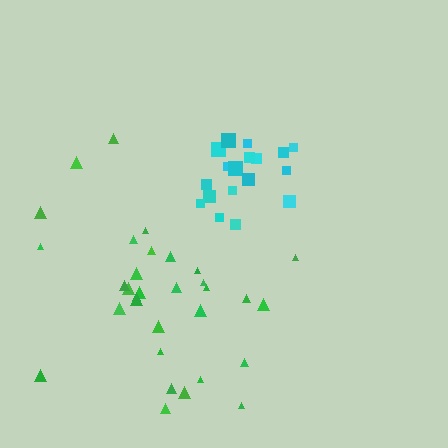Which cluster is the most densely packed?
Cyan.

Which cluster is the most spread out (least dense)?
Green.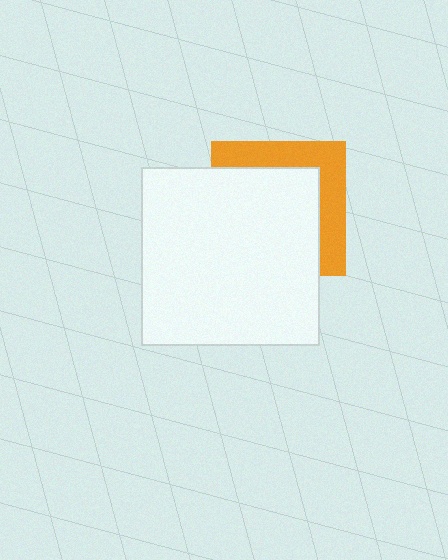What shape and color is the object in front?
The object in front is a white square.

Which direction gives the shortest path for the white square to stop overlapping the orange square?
Moving toward the lower-left gives the shortest separation.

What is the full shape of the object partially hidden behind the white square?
The partially hidden object is an orange square.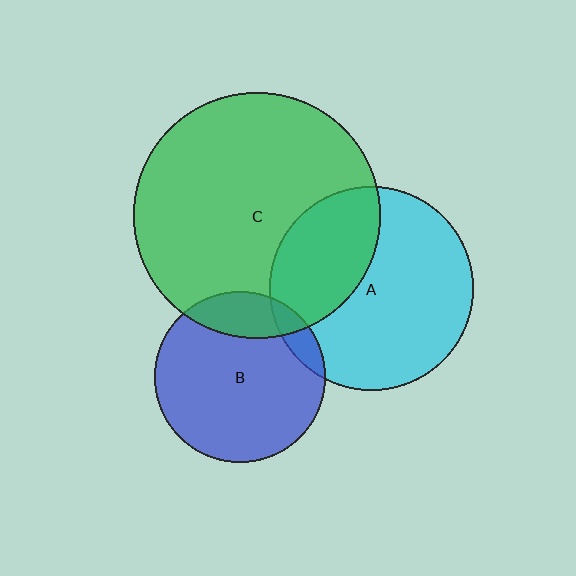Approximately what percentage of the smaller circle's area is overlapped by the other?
Approximately 15%.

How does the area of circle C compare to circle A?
Approximately 1.4 times.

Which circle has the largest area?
Circle C (green).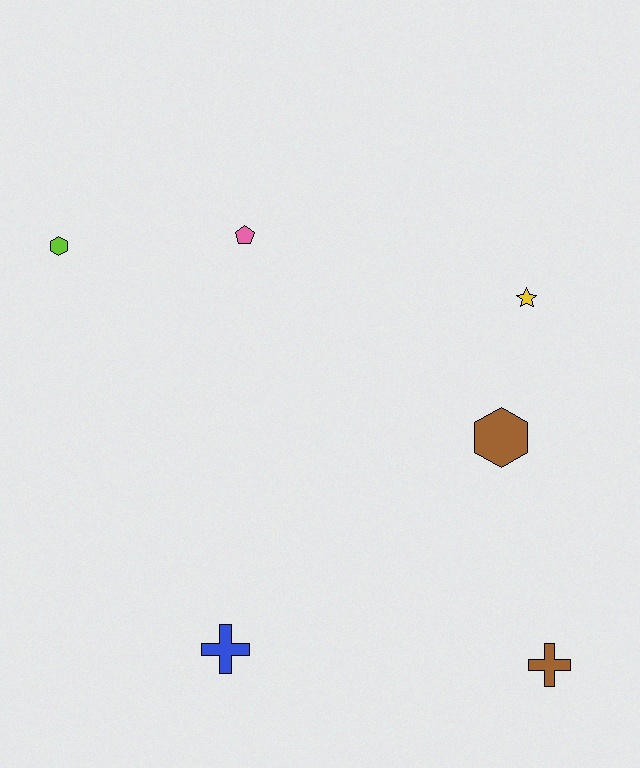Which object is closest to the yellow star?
The brown hexagon is closest to the yellow star.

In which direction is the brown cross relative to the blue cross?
The brown cross is to the right of the blue cross.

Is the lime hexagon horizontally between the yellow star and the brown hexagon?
No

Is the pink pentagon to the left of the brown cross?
Yes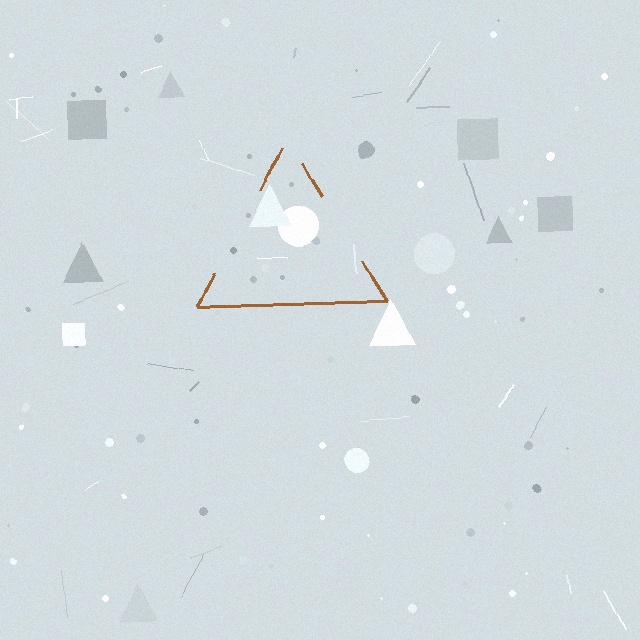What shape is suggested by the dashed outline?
The dashed outline suggests a triangle.